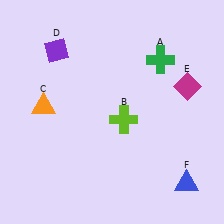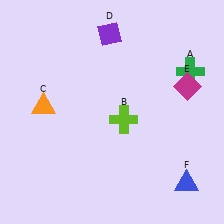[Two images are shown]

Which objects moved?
The objects that moved are: the green cross (A), the purple diamond (D).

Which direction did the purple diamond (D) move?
The purple diamond (D) moved right.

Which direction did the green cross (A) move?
The green cross (A) moved right.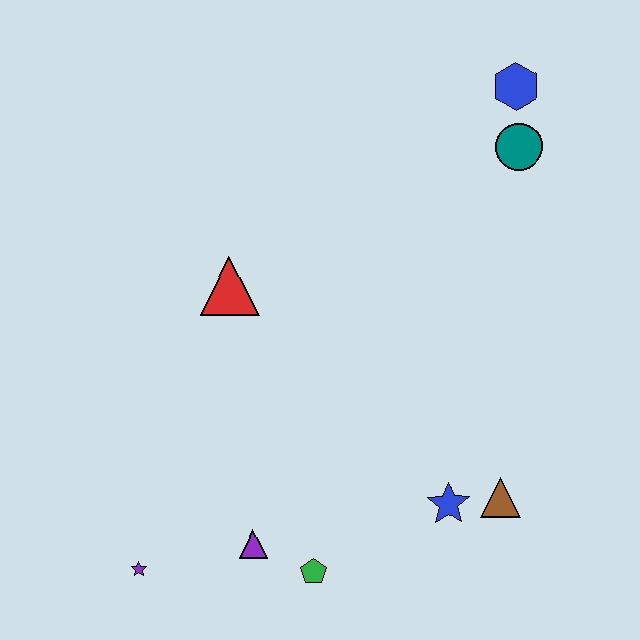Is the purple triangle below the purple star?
No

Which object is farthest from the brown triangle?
The blue hexagon is farthest from the brown triangle.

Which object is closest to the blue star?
The brown triangle is closest to the blue star.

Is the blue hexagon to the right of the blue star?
Yes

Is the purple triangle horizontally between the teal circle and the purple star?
Yes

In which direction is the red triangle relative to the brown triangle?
The red triangle is to the left of the brown triangle.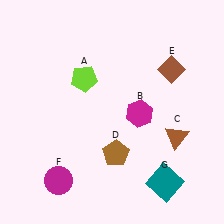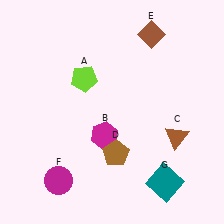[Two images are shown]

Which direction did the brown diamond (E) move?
The brown diamond (E) moved up.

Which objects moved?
The objects that moved are: the magenta hexagon (B), the brown diamond (E).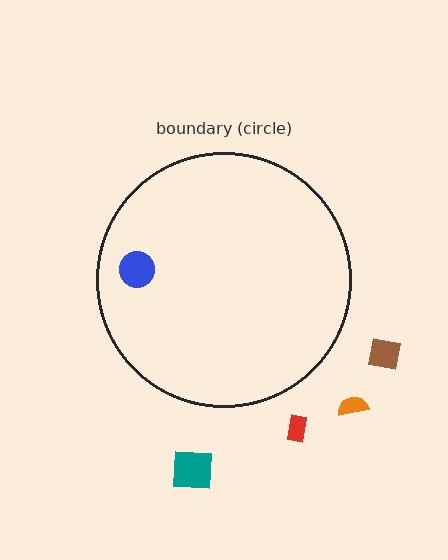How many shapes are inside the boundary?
1 inside, 4 outside.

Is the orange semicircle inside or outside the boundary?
Outside.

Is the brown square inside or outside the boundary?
Outside.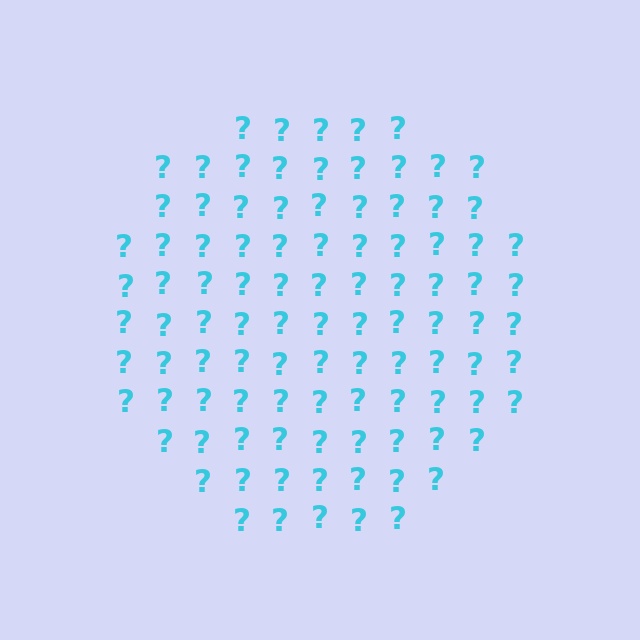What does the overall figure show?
The overall figure shows a circle.